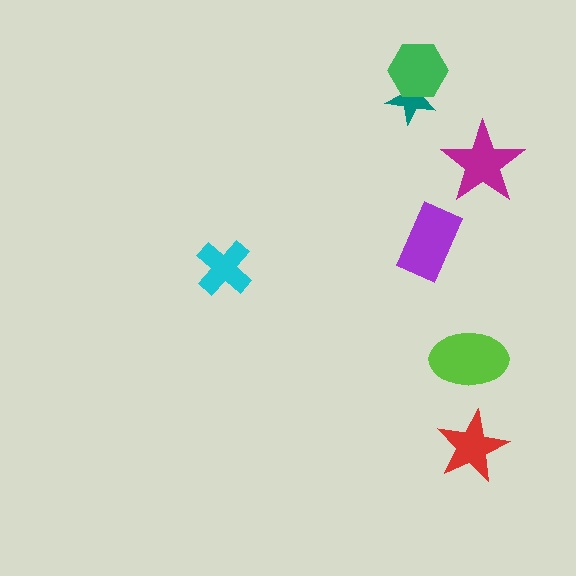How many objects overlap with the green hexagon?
1 object overlaps with the green hexagon.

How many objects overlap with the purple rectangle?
0 objects overlap with the purple rectangle.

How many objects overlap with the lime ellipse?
0 objects overlap with the lime ellipse.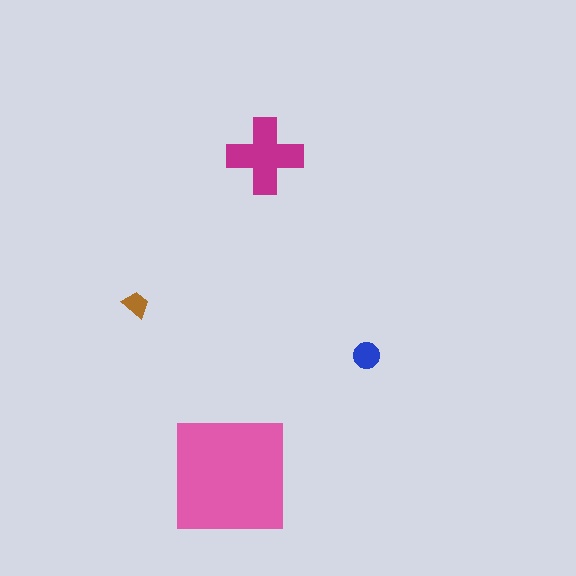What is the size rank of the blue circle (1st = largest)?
3rd.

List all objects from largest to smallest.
The pink square, the magenta cross, the blue circle, the brown trapezoid.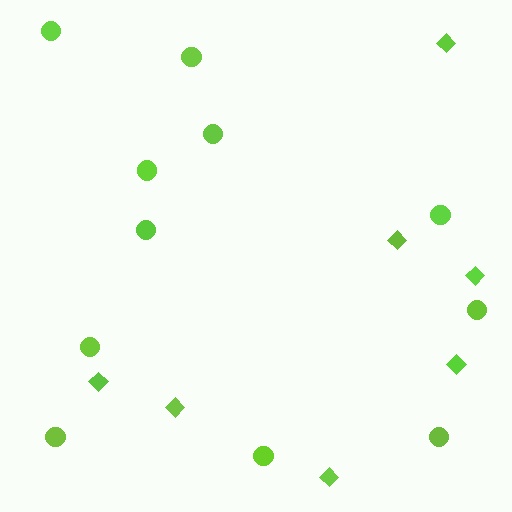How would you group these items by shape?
There are 2 groups: one group of circles (11) and one group of diamonds (7).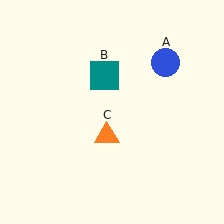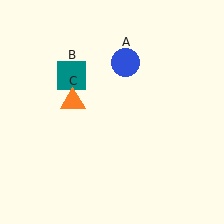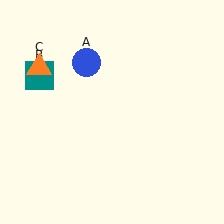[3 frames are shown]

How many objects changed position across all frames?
3 objects changed position: blue circle (object A), teal square (object B), orange triangle (object C).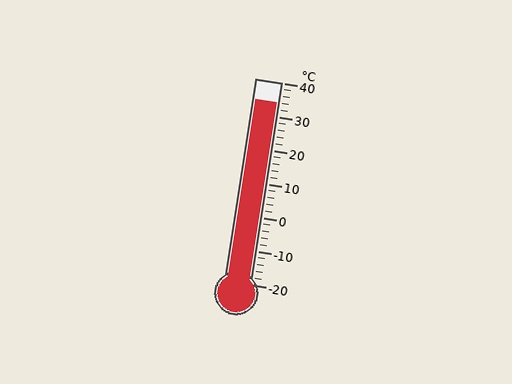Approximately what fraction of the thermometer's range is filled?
The thermometer is filled to approximately 90% of its range.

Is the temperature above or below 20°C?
The temperature is above 20°C.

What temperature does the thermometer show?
The thermometer shows approximately 34°C.